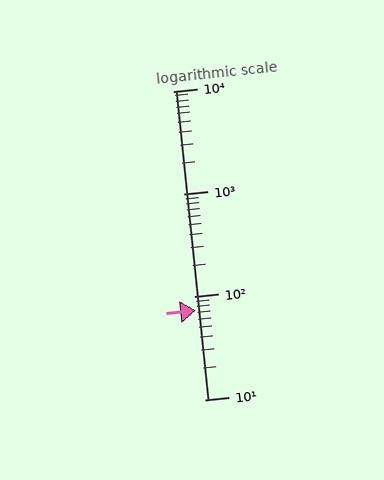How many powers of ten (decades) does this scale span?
The scale spans 3 decades, from 10 to 10000.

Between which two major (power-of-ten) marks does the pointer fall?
The pointer is between 10 and 100.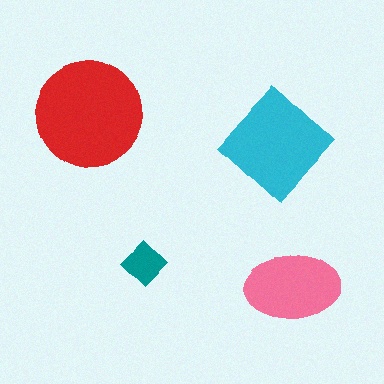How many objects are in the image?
There are 4 objects in the image.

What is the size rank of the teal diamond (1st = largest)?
4th.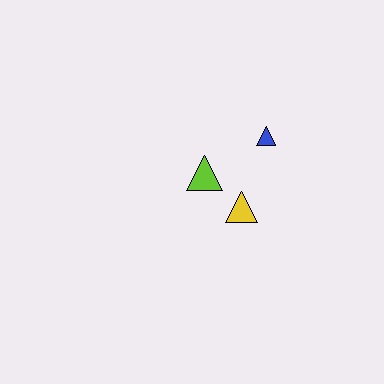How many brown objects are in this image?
There are no brown objects.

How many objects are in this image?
There are 3 objects.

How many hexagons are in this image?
There are no hexagons.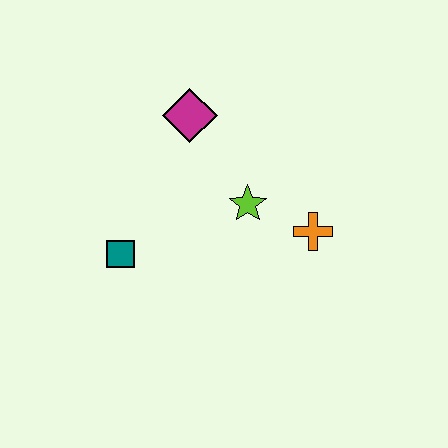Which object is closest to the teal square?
The lime star is closest to the teal square.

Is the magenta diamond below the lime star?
No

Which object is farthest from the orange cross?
The teal square is farthest from the orange cross.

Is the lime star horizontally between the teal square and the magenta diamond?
No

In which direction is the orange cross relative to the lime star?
The orange cross is to the right of the lime star.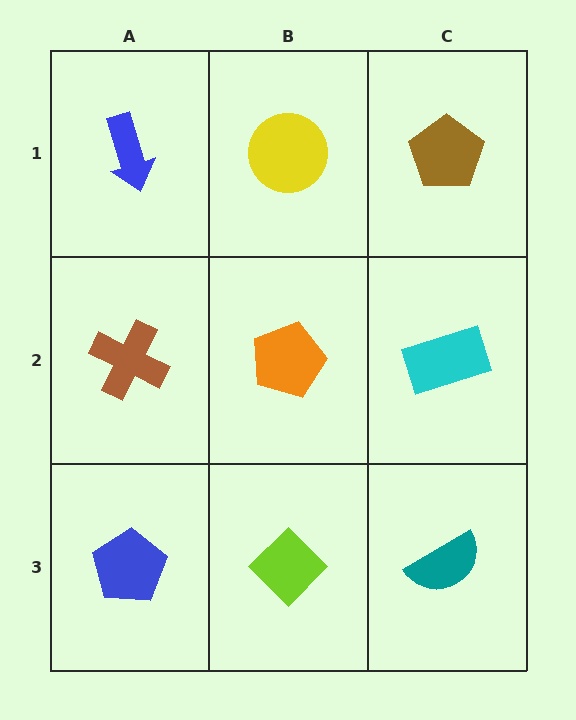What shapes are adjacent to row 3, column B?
An orange pentagon (row 2, column B), a blue pentagon (row 3, column A), a teal semicircle (row 3, column C).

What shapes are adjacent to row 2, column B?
A yellow circle (row 1, column B), a lime diamond (row 3, column B), a brown cross (row 2, column A), a cyan rectangle (row 2, column C).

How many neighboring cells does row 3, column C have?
2.